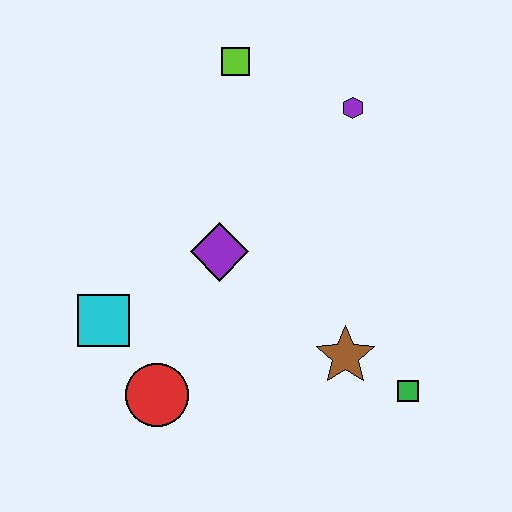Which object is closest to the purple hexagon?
The lime square is closest to the purple hexagon.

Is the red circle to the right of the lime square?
No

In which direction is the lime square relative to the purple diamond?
The lime square is above the purple diamond.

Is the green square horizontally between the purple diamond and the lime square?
No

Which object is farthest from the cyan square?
The purple hexagon is farthest from the cyan square.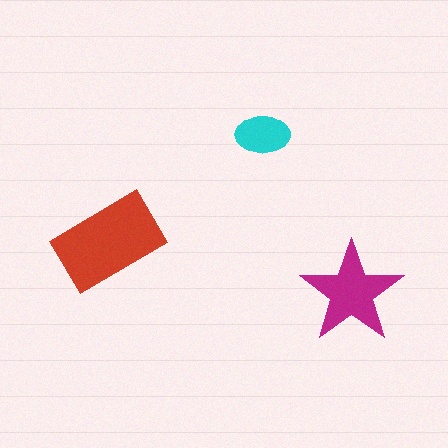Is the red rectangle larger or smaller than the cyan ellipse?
Larger.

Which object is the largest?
The red rectangle.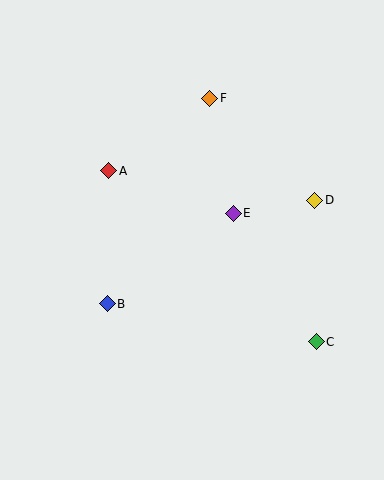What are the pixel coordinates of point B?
Point B is at (107, 304).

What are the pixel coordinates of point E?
Point E is at (233, 213).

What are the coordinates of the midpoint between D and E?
The midpoint between D and E is at (274, 207).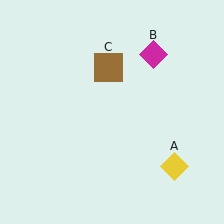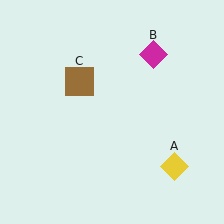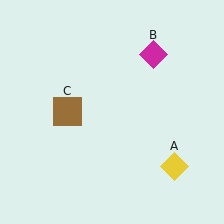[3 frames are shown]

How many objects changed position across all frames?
1 object changed position: brown square (object C).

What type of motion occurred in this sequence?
The brown square (object C) rotated counterclockwise around the center of the scene.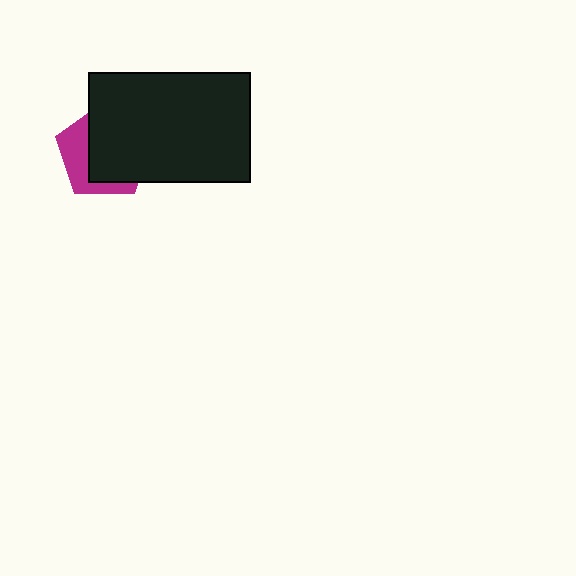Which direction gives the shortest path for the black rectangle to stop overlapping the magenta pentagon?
Moving right gives the shortest separation.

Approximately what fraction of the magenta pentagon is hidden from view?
Roughly 65% of the magenta pentagon is hidden behind the black rectangle.